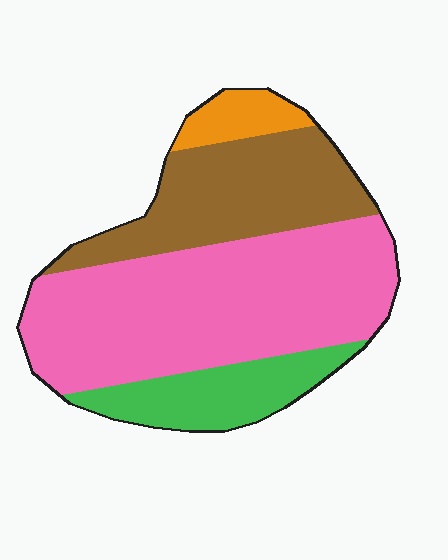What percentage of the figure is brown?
Brown covers about 25% of the figure.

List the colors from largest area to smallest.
From largest to smallest: pink, brown, green, orange.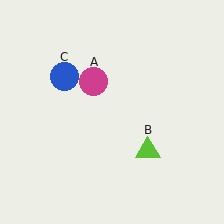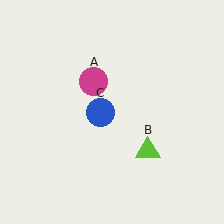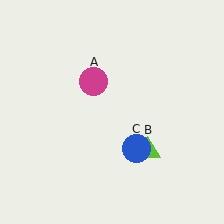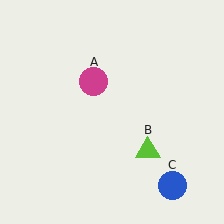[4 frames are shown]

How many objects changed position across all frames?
1 object changed position: blue circle (object C).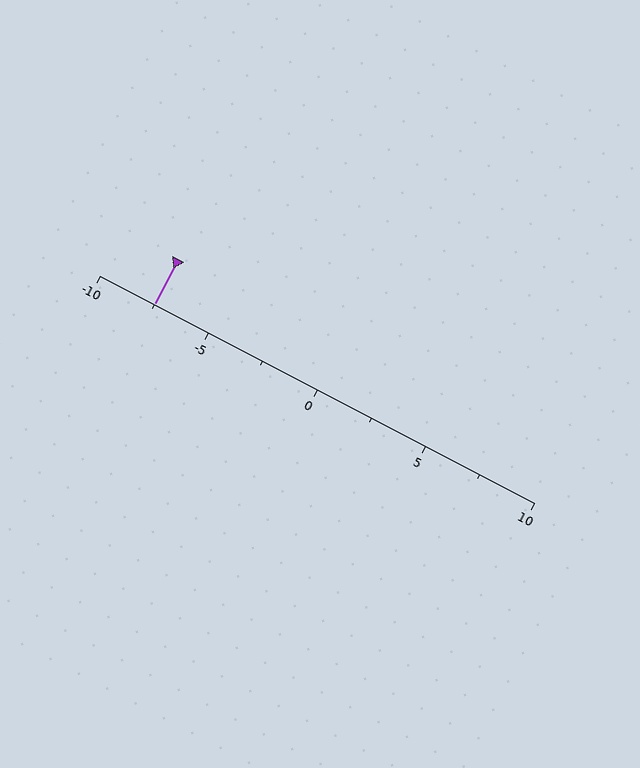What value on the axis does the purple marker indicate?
The marker indicates approximately -7.5.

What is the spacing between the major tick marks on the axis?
The major ticks are spaced 5 apart.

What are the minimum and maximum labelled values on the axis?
The axis runs from -10 to 10.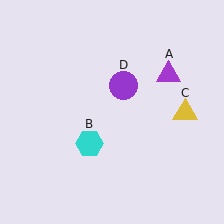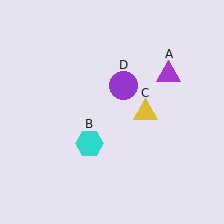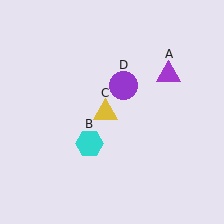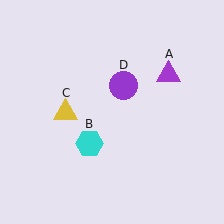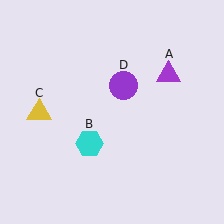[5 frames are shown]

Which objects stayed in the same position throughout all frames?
Purple triangle (object A) and cyan hexagon (object B) and purple circle (object D) remained stationary.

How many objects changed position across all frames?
1 object changed position: yellow triangle (object C).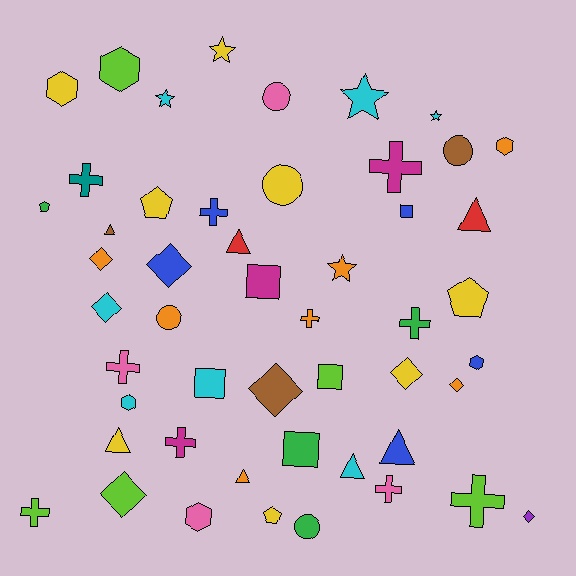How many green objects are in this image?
There are 4 green objects.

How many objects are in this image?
There are 50 objects.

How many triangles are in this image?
There are 7 triangles.